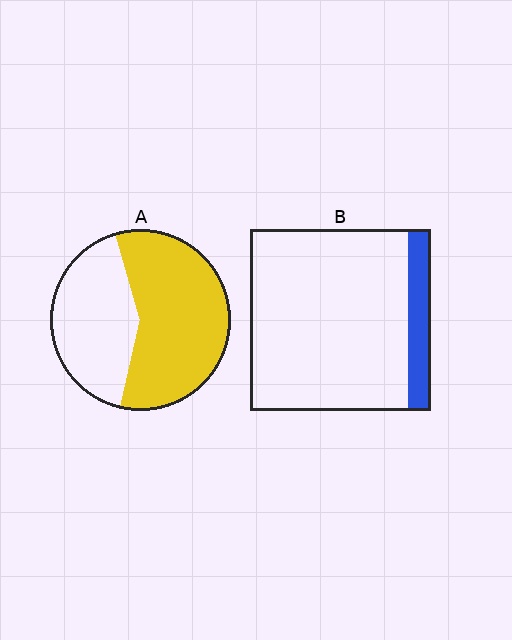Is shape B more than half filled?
No.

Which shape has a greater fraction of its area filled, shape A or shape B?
Shape A.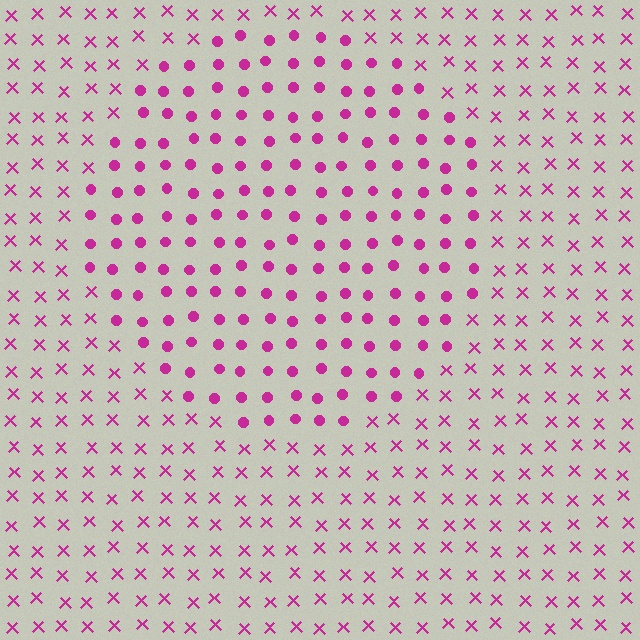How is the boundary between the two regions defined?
The boundary is defined by a change in element shape: circles inside vs. X marks outside. All elements share the same color and spacing.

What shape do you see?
I see a circle.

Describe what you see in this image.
The image is filled with small magenta elements arranged in a uniform grid. A circle-shaped region contains circles, while the surrounding area contains X marks. The boundary is defined purely by the change in element shape.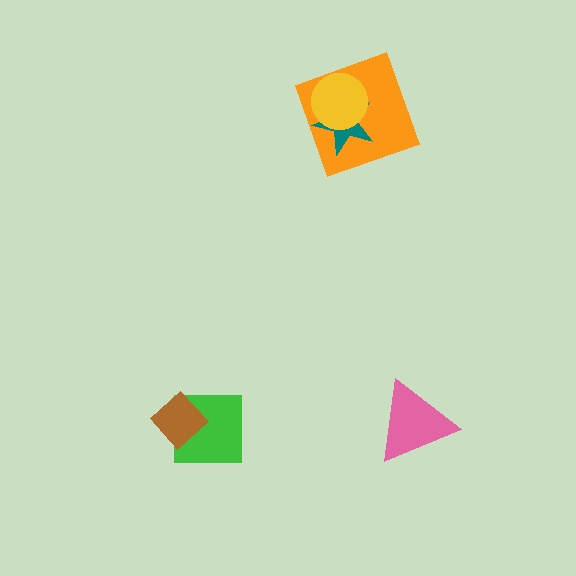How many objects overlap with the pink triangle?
0 objects overlap with the pink triangle.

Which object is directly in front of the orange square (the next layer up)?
The teal star is directly in front of the orange square.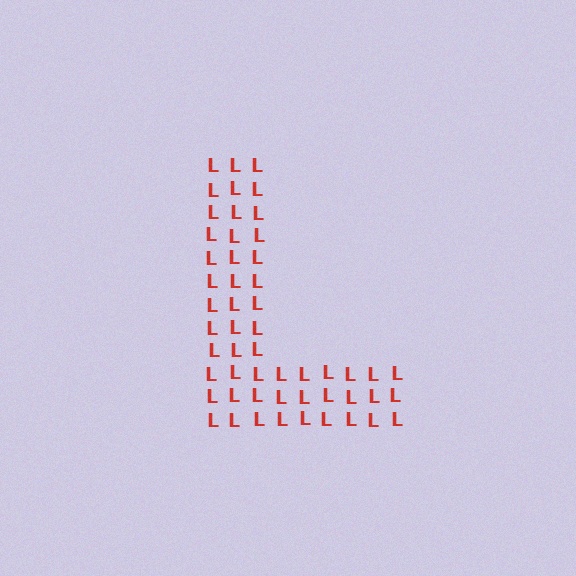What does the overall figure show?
The overall figure shows the letter L.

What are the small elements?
The small elements are letter L's.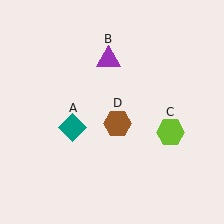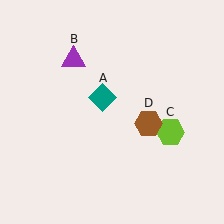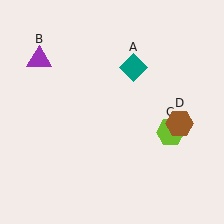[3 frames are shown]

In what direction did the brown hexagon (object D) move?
The brown hexagon (object D) moved right.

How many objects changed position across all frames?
3 objects changed position: teal diamond (object A), purple triangle (object B), brown hexagon (object D).